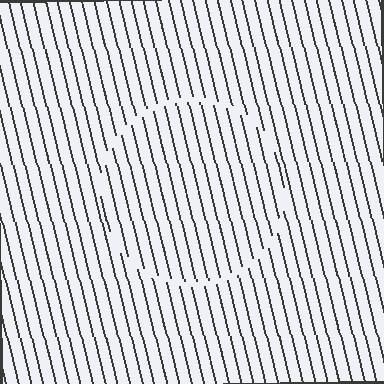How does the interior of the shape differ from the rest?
The interior of the shape contains the same grating, shifted by half a period — the contour is defined by the phase discontinuity where line-ends from the inner and outer gratings abut.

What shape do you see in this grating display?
An illusory circle. The interior of the shape contains the same grating, shifted by half a period — the contour is defined by the phase discontinuity where line-ends from the inner and outer gratings abut.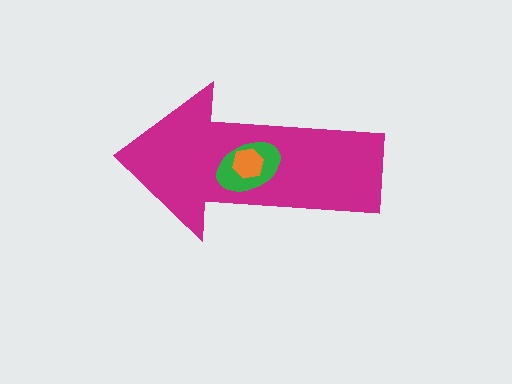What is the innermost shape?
The orange hexagon.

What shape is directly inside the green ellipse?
The orange hexagon.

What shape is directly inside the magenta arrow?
The green ellipse.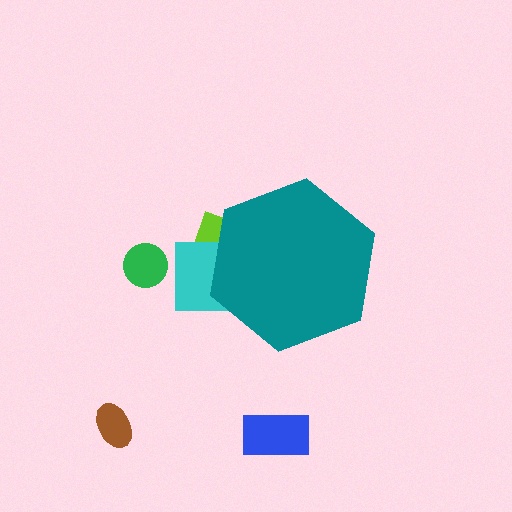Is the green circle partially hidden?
No, the green circle is fully visible.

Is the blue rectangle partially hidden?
No, the blue rectangle is fully visible.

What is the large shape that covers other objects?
A teal hexagon.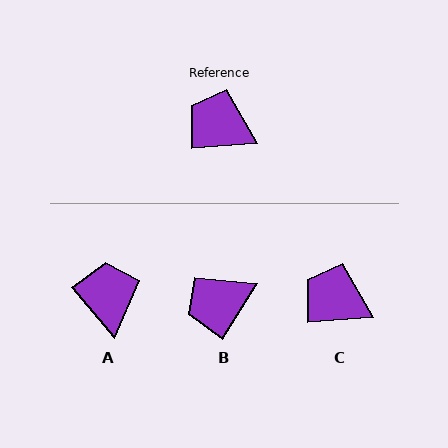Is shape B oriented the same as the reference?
No, it is off by about 54 degrees.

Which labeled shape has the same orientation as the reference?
C.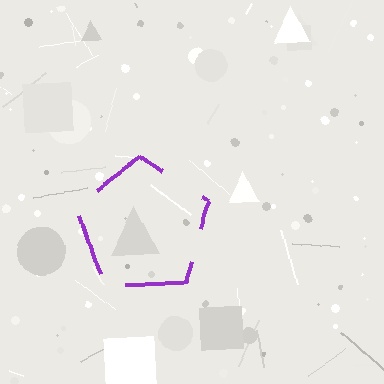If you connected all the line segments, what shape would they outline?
They would outline a pentagon.